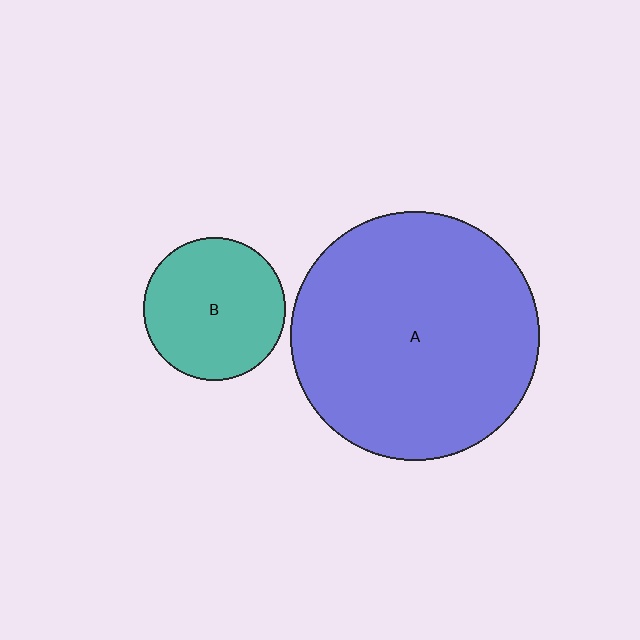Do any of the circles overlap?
No, none of the circles overlap.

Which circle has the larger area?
Circle A (blue).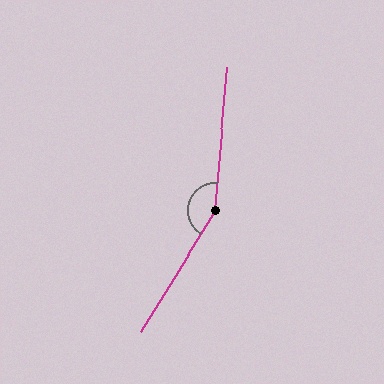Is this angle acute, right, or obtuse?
It is obtuse.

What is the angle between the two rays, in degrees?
Approximately 153 degrees.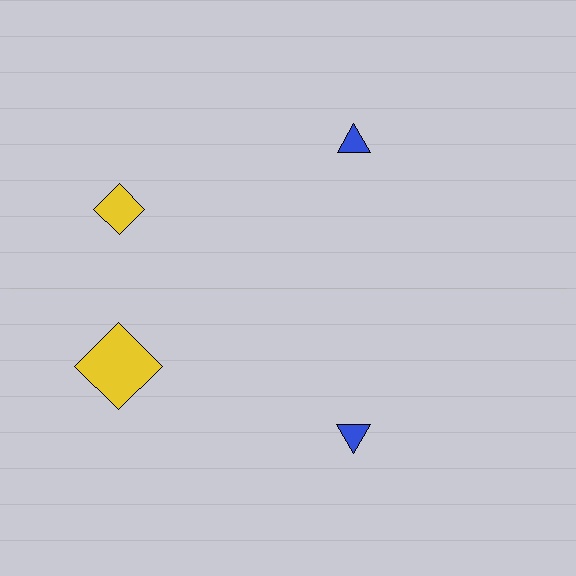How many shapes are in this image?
There are 4 shapes in this image.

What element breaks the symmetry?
The yellow diamond on the bottom side has a different size than its mirror counterpart.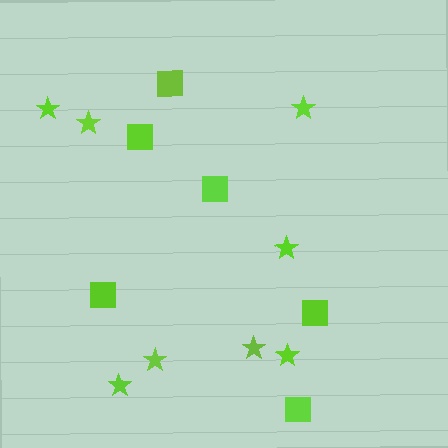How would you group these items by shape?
There are 2 groups: one group of stars (8) and one group of squares (6).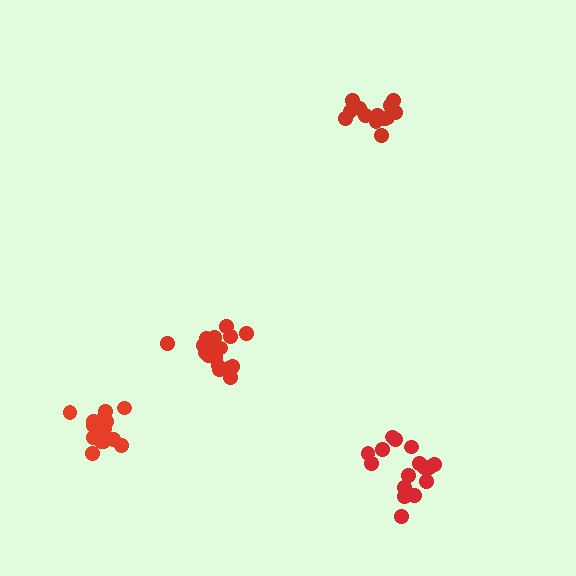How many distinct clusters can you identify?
There are 4 distinct clusters.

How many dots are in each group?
Group 1: 15 dots, Group 2: 16 dots, Group 3: 18 dots, Group 4: 18 dots (67 total).